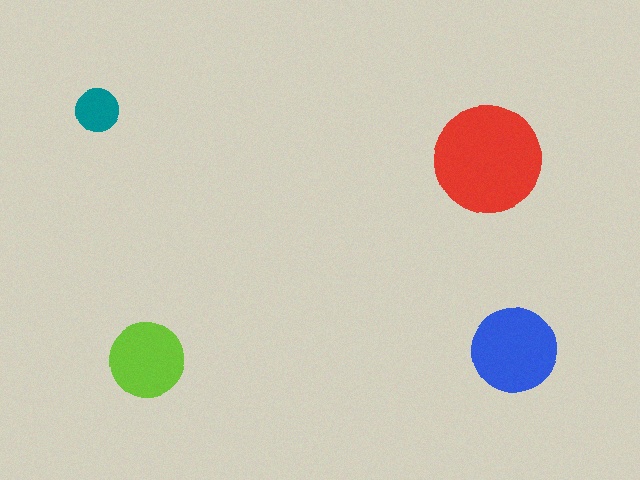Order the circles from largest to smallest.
the red one, the blue one, the lime one, the teal one.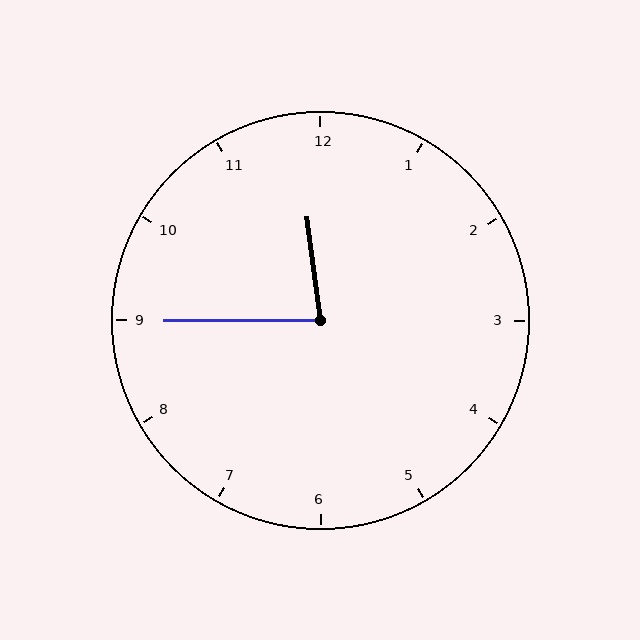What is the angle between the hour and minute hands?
Approximately 82 degrees.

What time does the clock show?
11:45.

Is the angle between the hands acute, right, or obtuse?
It is acute.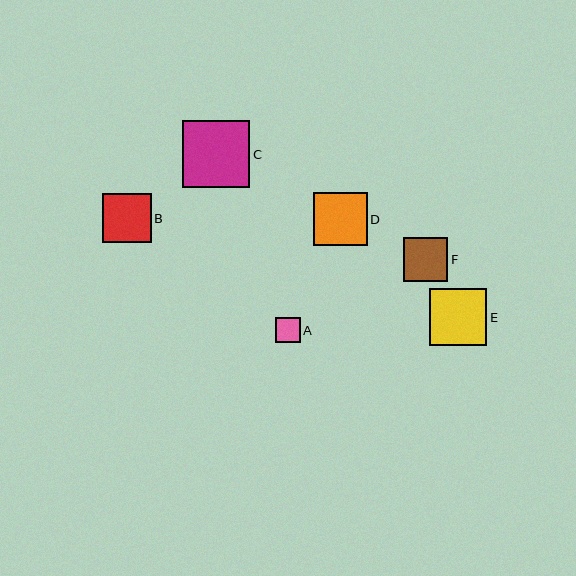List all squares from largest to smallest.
From largest to smallest: C, E, D, B, F, A.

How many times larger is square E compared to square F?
Square E is approximately 1.3 times the size of square F.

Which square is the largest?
Square C is the largest with a size of approximately 67 pixels.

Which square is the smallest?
Square A is the smallest with a size of approximately 25 pixels.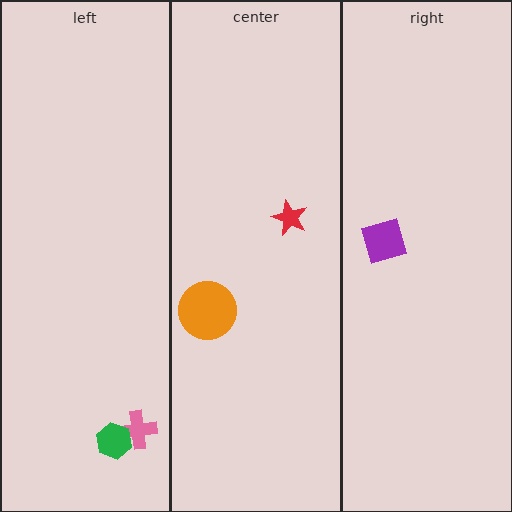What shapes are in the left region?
The pink cross, the green hexagon.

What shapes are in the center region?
The orange circle, the red star.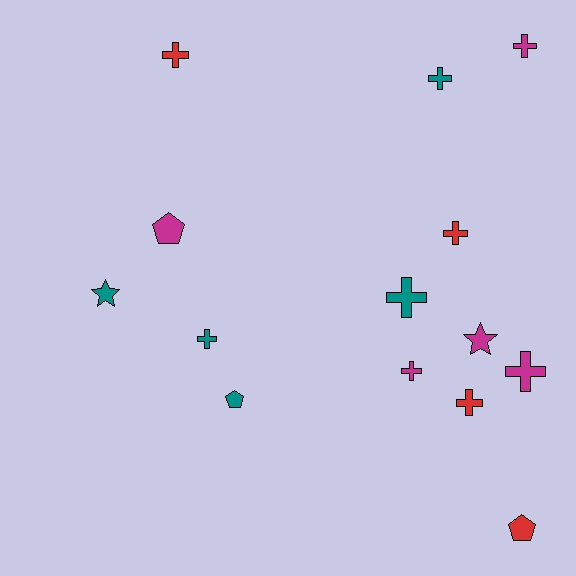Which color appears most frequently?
Teal, with 5 objects.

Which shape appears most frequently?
Cross, with 9 objects.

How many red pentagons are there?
There is 1 red pentagon.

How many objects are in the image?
There are 14 objects.